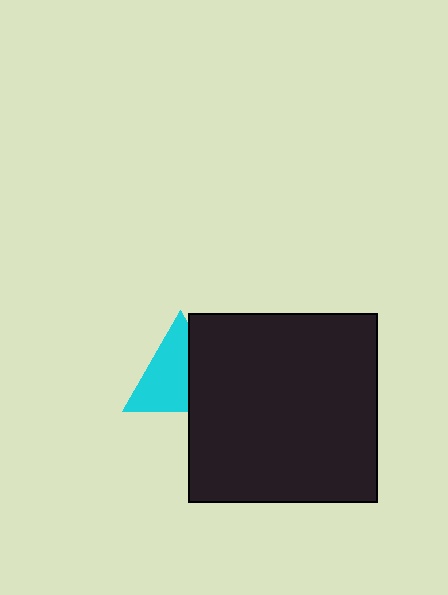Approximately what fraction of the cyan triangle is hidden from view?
Roughly 39% of the cyan triangle is hidden behind the black square.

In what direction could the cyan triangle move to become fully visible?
The cyan triangle could move left. That would shift it out from behind the black square entirely.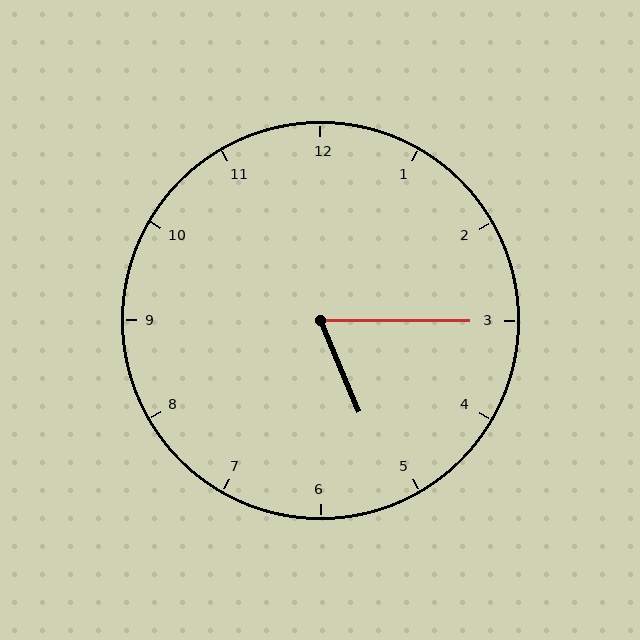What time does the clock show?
5:15.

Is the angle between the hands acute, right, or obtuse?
It is acute.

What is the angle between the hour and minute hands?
Approximately 68 degrees.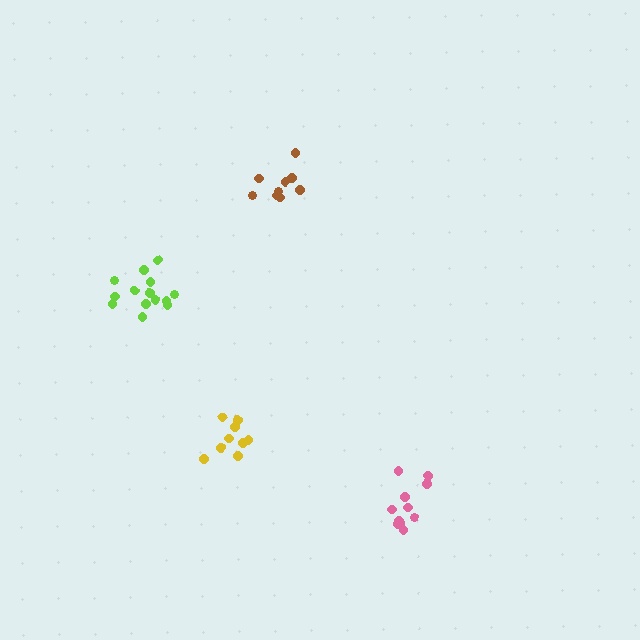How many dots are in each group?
Group 1: 12 dots, Group 2: 9 dots, Group 3: 14 dots, Group 4: 9 dots (44 total).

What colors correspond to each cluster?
The clusters are colored: pink, brown, lime, yellow.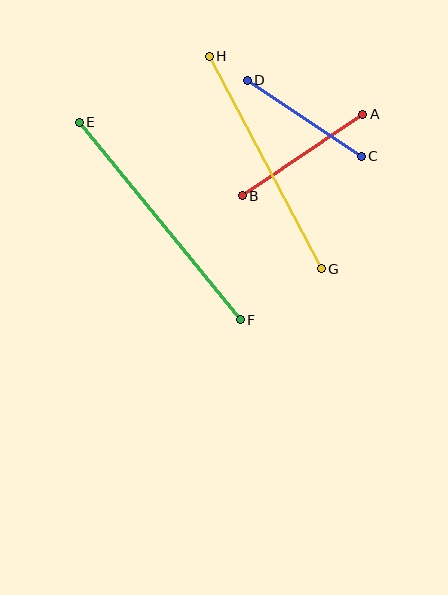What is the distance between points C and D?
The distance is approximately 137 pixels.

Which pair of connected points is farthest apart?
Points E and F are farthest apart.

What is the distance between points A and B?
The distance is approximately 146 pixels.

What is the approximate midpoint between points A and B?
The midpoint is at approximately (302, 155) pixels.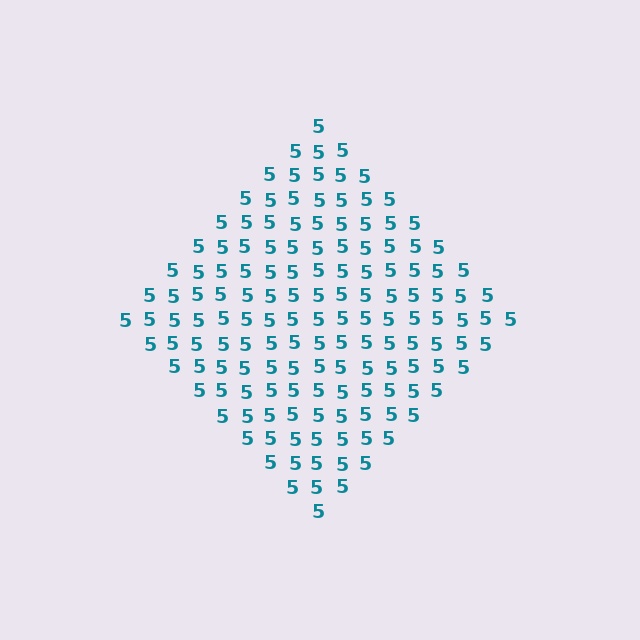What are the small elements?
The small elements are digit 5's.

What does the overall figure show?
The overall figure shows a diamond.